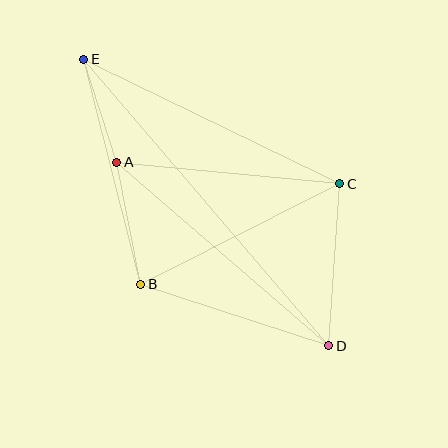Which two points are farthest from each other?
Points D and E are farthest from each other.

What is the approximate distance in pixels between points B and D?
The distance between B and D is approximately 198 pixels.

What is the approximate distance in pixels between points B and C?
The distance between B and C is approximately 223 pixels.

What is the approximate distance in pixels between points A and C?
The distance between A and C is approximately 224 pixels.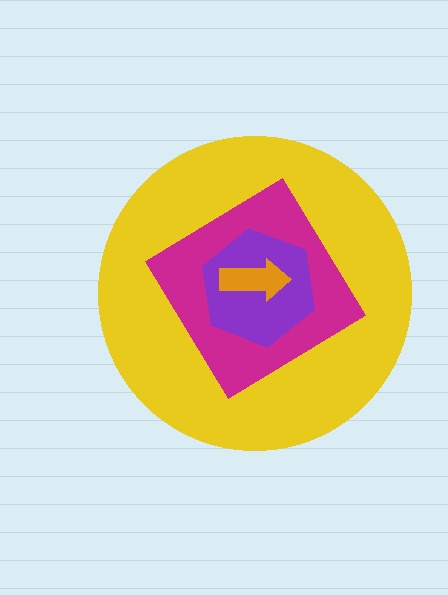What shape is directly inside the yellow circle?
The magenta diamond.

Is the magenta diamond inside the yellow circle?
Yes.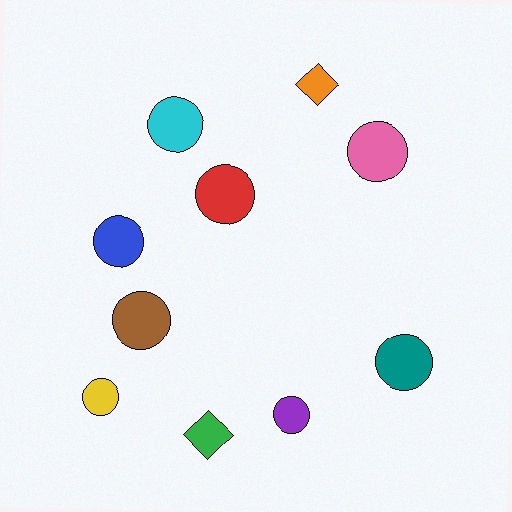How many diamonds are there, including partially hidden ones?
There are 2 diamonds.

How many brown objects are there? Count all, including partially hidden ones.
There is 1 brown object.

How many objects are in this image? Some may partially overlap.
There are 10 objects.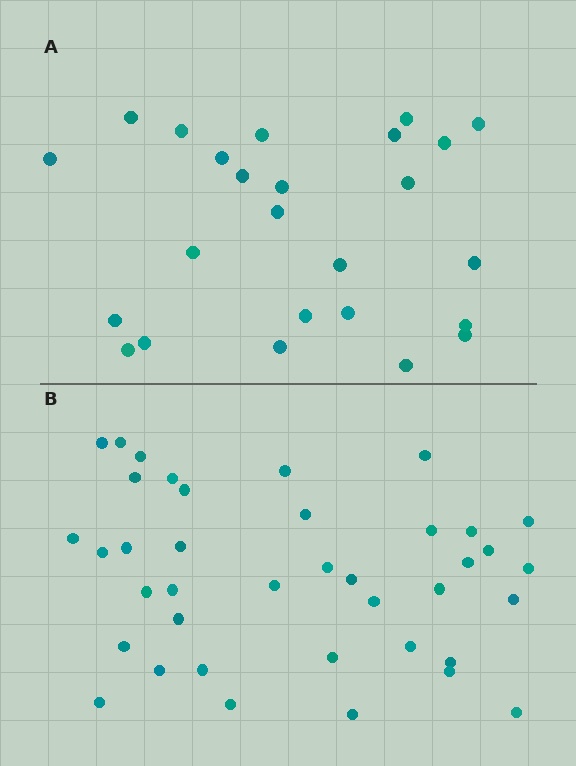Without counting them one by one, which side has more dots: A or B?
Region B (the bottom region) has more dots.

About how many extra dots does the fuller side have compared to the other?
Region B has approximately 15 more dots than region A.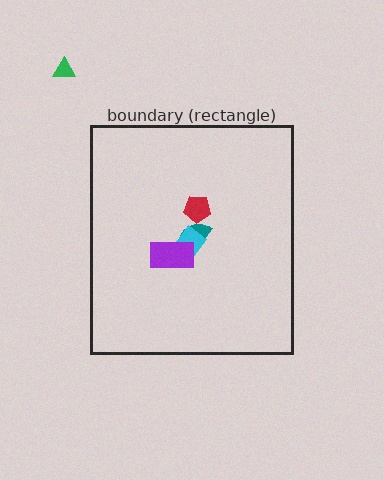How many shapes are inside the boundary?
4 inside, 1 outside.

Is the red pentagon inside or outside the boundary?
Inside.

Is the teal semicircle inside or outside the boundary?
Inside.